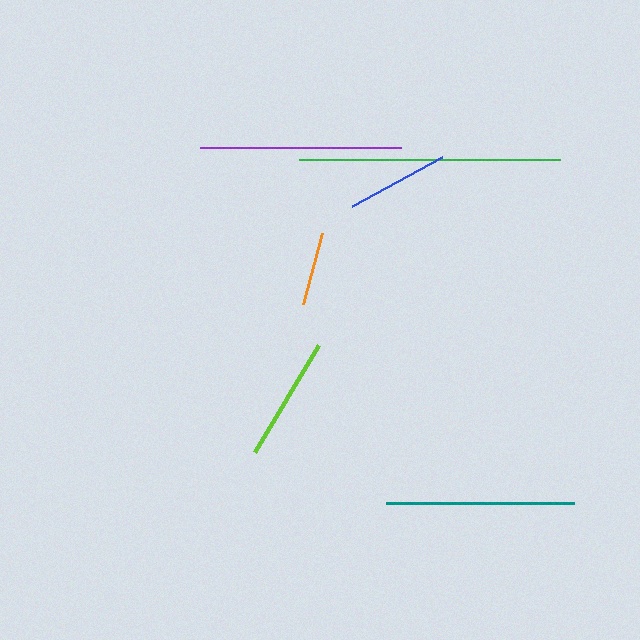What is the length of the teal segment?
The teal segment is approximately 188 pixels long.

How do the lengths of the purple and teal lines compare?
The purple and teal lines are approximately the same length.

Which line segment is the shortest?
The orange line is the shortest at approximately 73 pixels.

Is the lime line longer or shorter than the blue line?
The lime line is longer than the blue line.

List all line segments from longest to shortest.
From longest to shortest: green, purple, teal, lime, blue, orange.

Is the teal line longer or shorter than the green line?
The green line is longer than the teal line.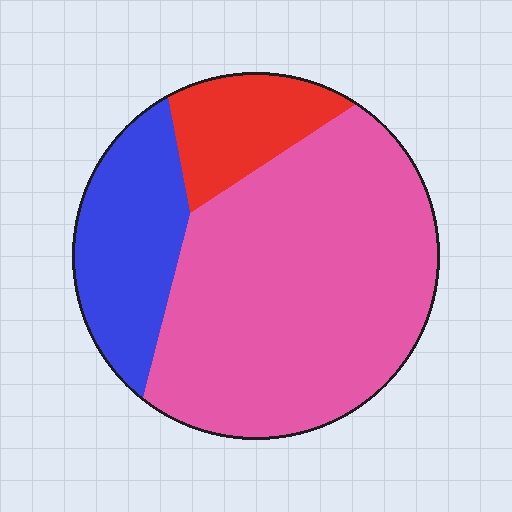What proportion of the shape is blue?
Blue covers 21% of the shape.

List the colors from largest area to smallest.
From largest to smallest: pink, blue, red.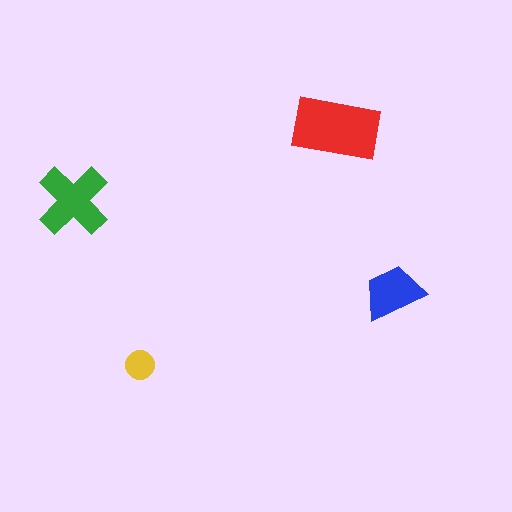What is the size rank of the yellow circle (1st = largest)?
4th.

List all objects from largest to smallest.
The red rectangle, the green cross, the blue trapezoid, the yellow circle.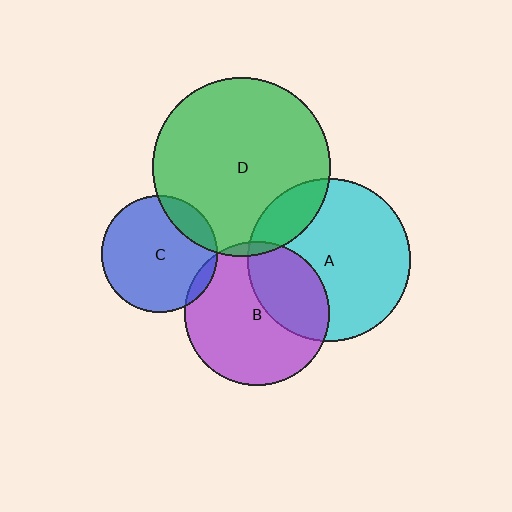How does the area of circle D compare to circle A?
Approximately 1.2 times.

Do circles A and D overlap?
Yes.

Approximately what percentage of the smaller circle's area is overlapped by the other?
Approximately 15%.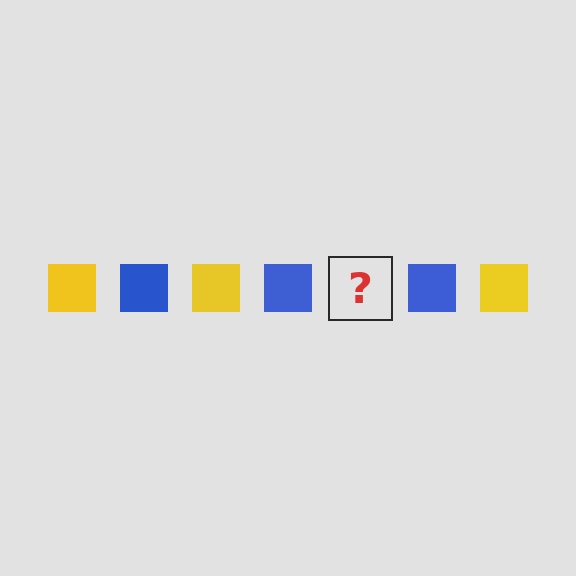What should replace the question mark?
The question mark should be replaced with a yellow square.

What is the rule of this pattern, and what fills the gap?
The rule is that the pattern cycles through yellow, blue squares. The gap should be filled with a yellow square.